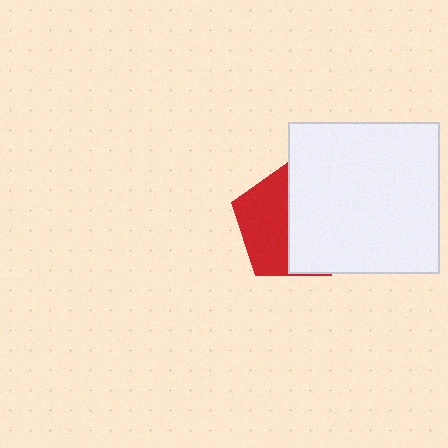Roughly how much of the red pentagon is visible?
A small part of it is visible (roughly 44%).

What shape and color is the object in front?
The object in front is a white square.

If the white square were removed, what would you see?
You would see the complete red pentagon.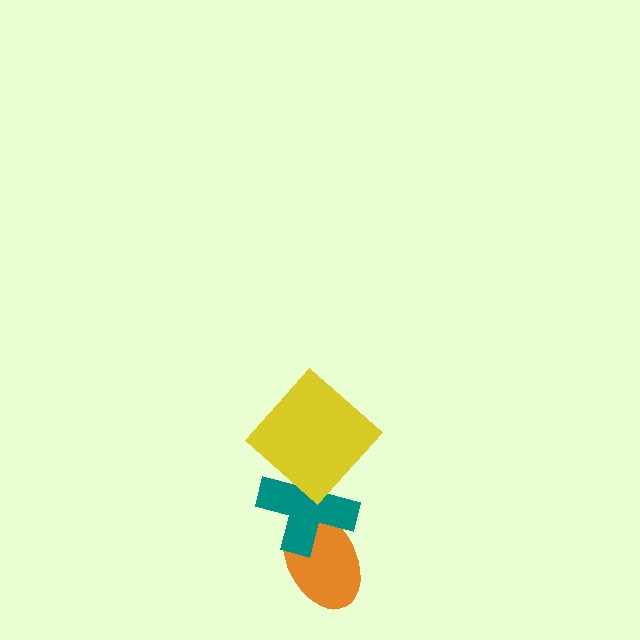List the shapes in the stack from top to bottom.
From top to bottom: the yellow diamond, the teal cross, the orange ellipse.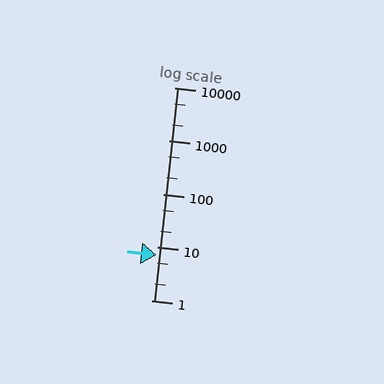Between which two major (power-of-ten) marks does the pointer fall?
The pointer is between 1 and 10.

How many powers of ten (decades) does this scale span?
The scale spans 4 decades, from 1 to 10000.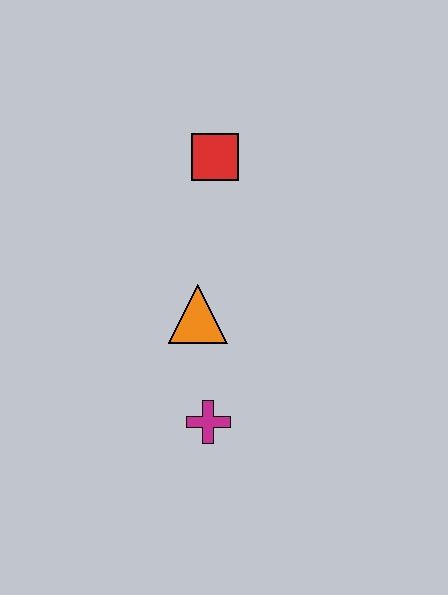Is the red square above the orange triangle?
Yes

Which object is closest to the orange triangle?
The magenta cross is closest to the orange triangle.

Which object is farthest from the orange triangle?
The red square is farthest from the orange triangle.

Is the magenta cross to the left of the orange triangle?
No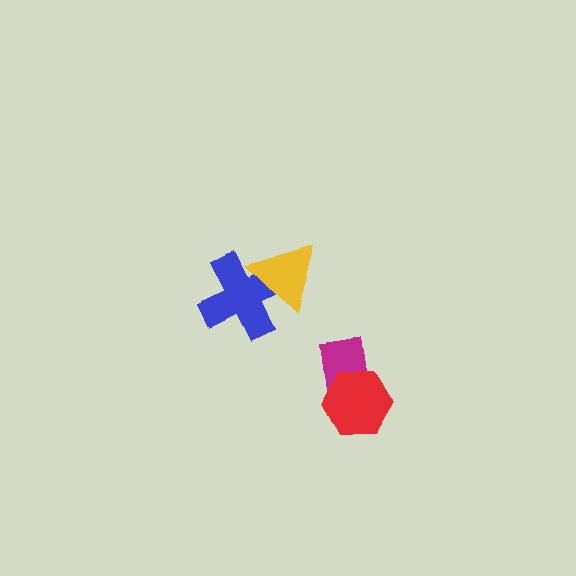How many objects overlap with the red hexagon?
1 object overlaps with the red hexagon.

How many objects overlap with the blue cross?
1 object overlaps with the blue cross.